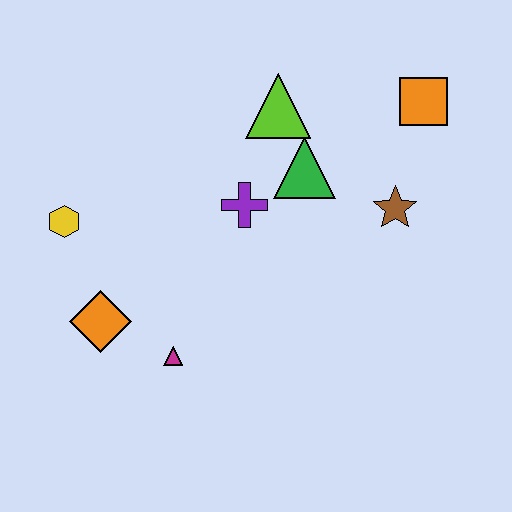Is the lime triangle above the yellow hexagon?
Yes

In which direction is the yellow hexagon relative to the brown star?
The yellow hexagon is to the left of the brown star.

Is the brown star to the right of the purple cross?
Yes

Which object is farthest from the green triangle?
The orange diamond is farthest from the green triangle.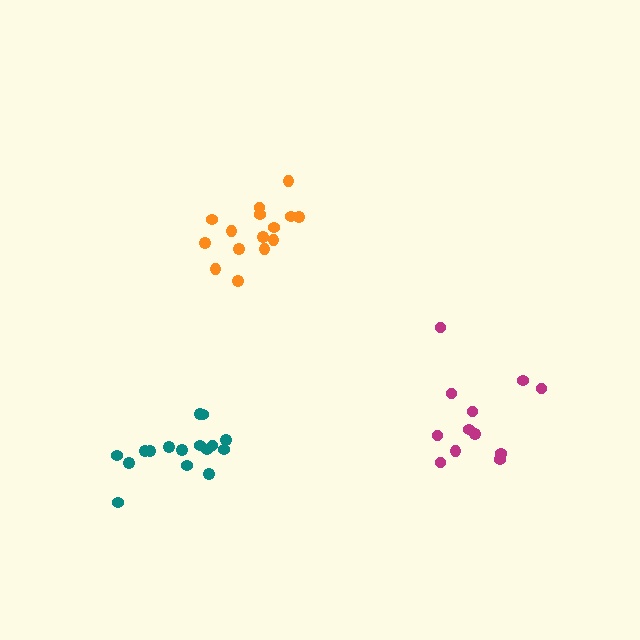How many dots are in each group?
Group 1: 15 dots, Group 2: 12 dots, Group 3: 16 dots (43 total).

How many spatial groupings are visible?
There are 3 spatial groupings.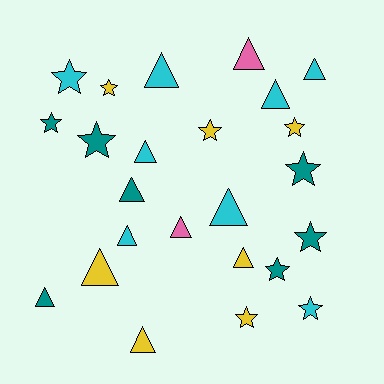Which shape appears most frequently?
Triangle, with 13 objects.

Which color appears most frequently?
Cyan, with 8 objects.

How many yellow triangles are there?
There are 3 yellow triangles.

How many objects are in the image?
There are 24 objects.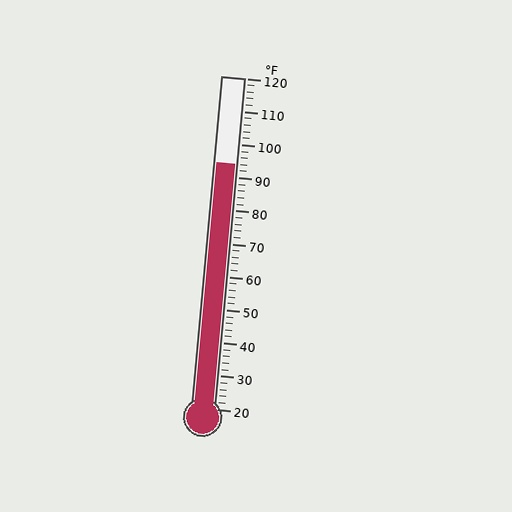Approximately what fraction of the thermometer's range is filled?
The thermometer is filled to approximately 75% of its range.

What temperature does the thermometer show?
The thermometer shows approximately 94°F.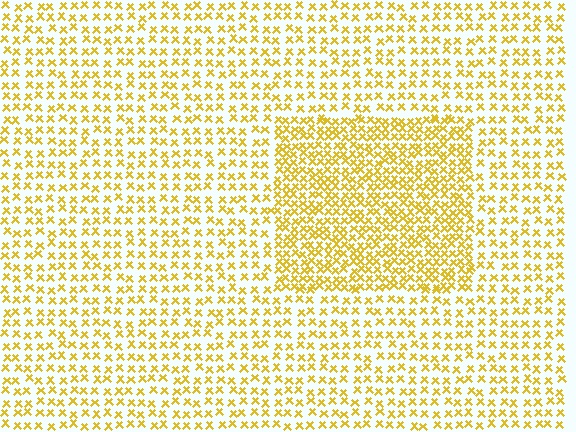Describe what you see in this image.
The image contains small yellow elements arranged at two different densities. A rectangle-shaped region is visible where the elements are more densely packed than the surrounding area.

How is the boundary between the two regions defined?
The boundary is defined by a change in element density (approximately 1.9x ratio). All elements are the same color, size, and shape.